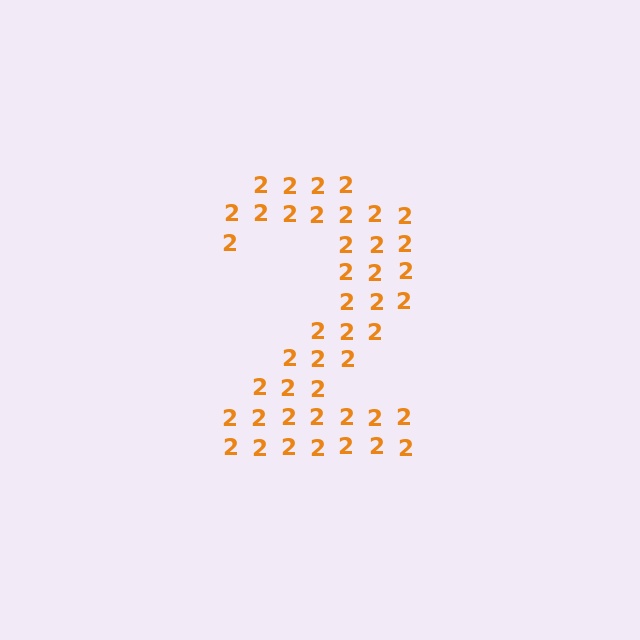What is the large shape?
The large shape is the digit 2.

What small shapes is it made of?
It is made of small digit 2's.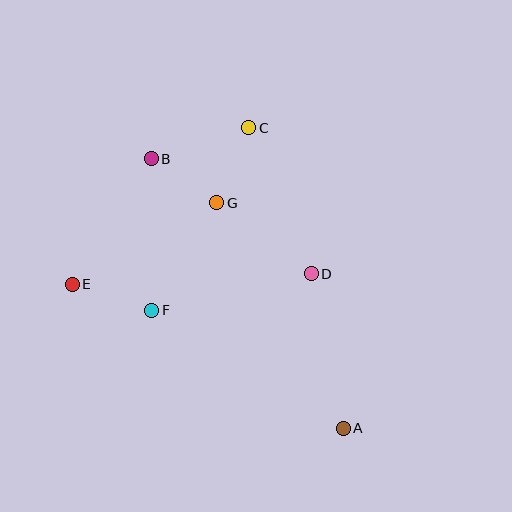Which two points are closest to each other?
Points B and G are closest to each other.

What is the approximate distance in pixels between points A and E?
The distance between A and E is approximately 307 pixels.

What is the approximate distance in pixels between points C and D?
The distance between C and D is approximately 159 pixels.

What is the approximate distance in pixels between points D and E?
The distance between D and E is approximately 239 pixels.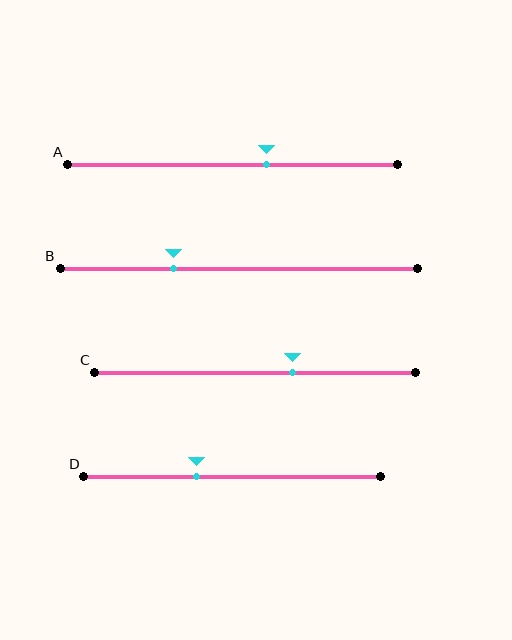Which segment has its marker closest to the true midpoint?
Segment A has its marker closest to the true midpoint.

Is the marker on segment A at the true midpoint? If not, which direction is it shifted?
No, the marker on segment A is shifted to the right by about 10% of the segment length.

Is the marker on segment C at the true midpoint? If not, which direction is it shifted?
No, the marker on segment C is shifted to the right by about 12% of the segment length.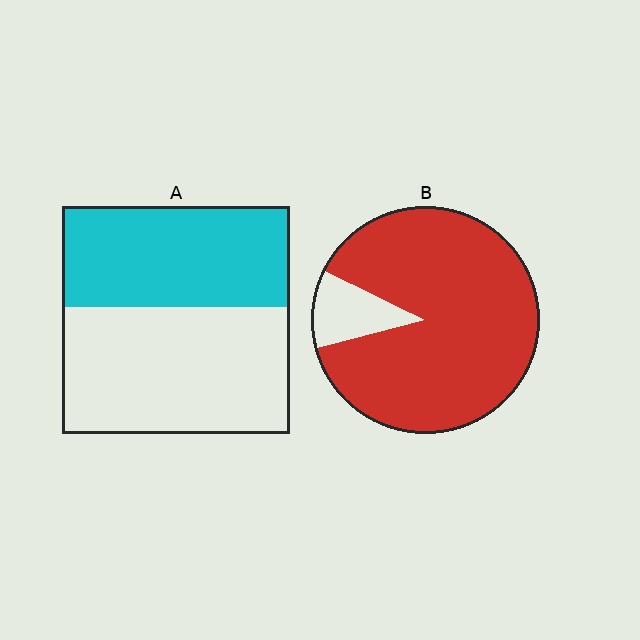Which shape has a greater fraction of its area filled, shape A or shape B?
Shape B.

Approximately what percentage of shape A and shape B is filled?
A is approximately 45% and B is approximately 90%.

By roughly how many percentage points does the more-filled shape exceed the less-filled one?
By roughly 45 percentage points (B over A).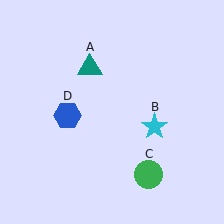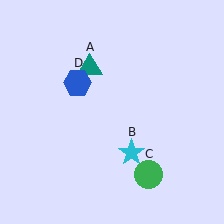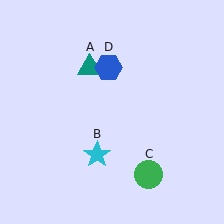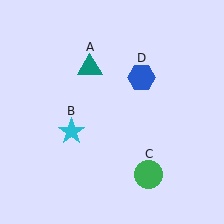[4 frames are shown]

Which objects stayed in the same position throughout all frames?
Teal triangle (object A) and green circle (object C) remained stationary.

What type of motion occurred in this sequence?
The cyan star (object B), blue hexagon (object D) rotated clockwise around the center of the scene.